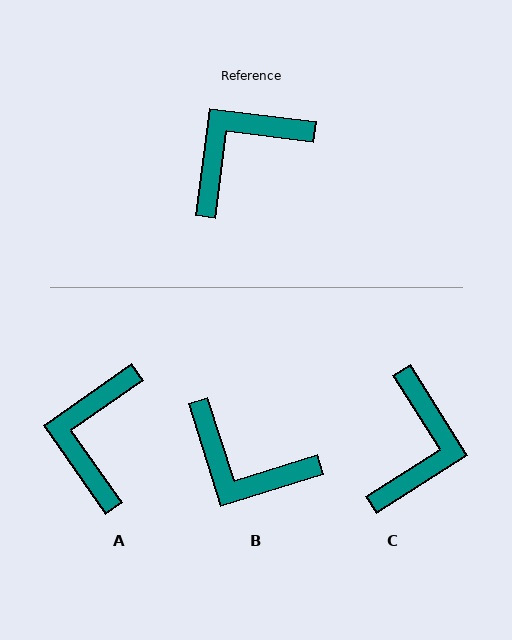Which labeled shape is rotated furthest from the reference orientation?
C, about 141 degrees away.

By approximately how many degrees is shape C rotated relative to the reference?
Approximately 141 degrees clockwise.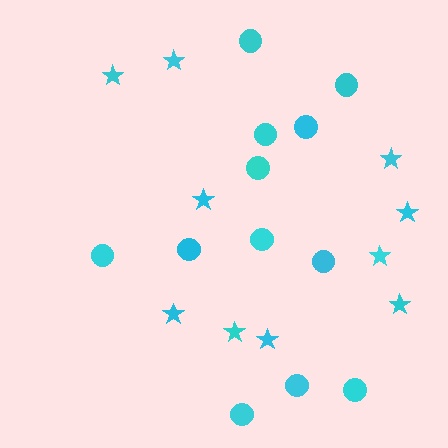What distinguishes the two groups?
There are 2 groups: one group of circles (12) and one group of stars (10).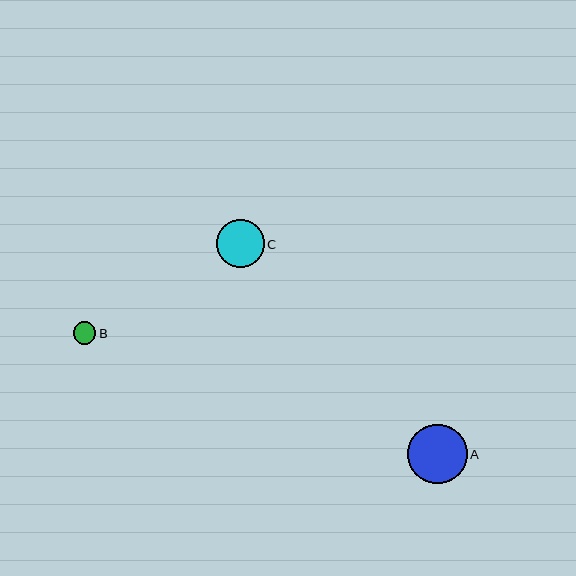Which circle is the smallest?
Circle B is the smallest with a size of approximately 22 pixels.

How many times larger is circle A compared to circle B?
Circle A is approximately 2.7 times the size of circle B.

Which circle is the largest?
Circle A is the largest with a size of approximately 60 pixels.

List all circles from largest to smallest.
From largest to smallest: A, C, B.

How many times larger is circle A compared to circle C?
Circle A is approximately 1.3 times the size of circle C.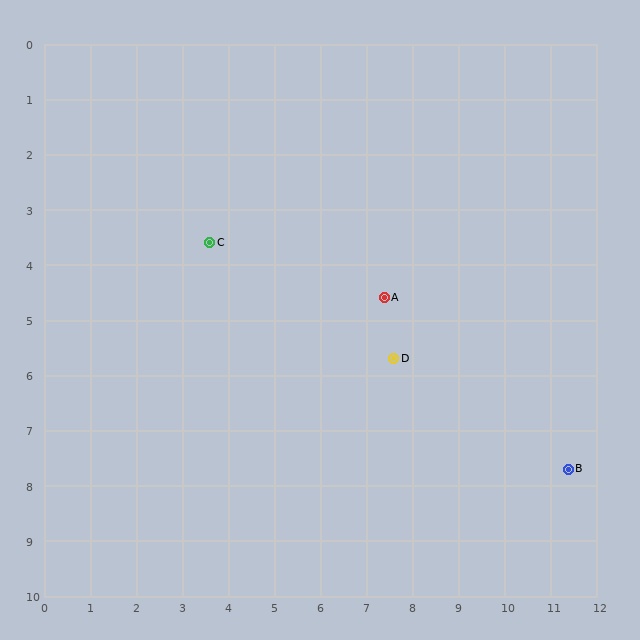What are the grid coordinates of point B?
Point B is at approximately (11.4, 7.7).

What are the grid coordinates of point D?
Point D is at approximately (7.6, 5.7).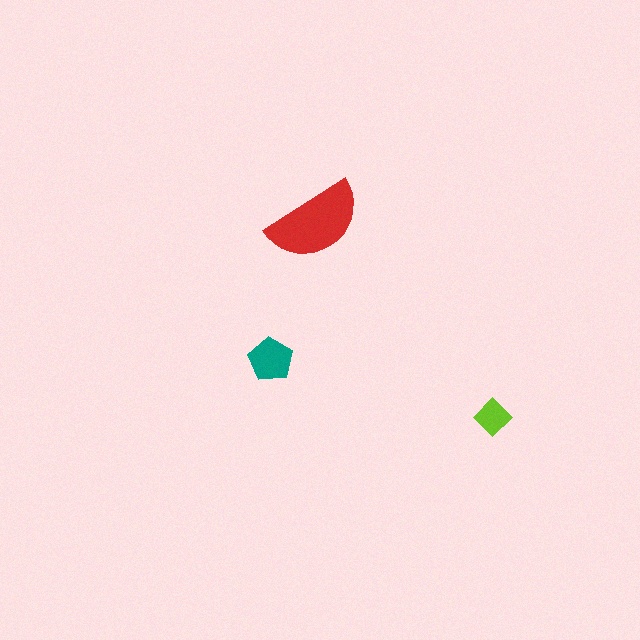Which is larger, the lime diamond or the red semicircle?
The red semicircle.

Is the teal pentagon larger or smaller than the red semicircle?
Smaller.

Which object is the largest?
The red semicircle.